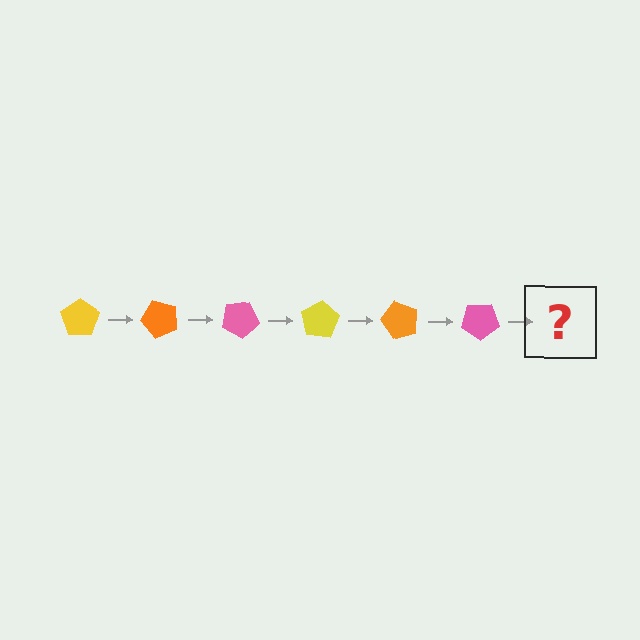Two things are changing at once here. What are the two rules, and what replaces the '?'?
The two rules are that it rotates 50 degrees each step and the color cycles through yellow, orange, and pink. The '?' should be a yellow pentagon, rotated 300 degrees from the start.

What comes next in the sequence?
The next element should be a yellow pentagon, rotated 300 degrees from the start.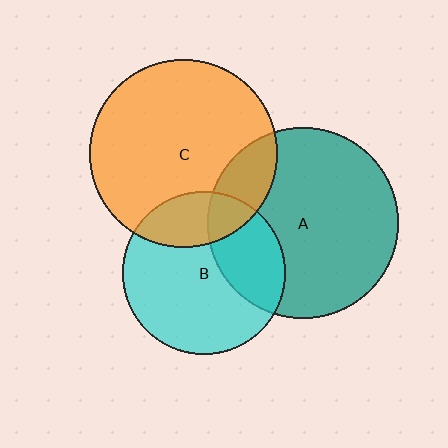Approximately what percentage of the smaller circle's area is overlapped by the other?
Approximately 30%.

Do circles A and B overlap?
Yes.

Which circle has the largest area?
Circle A (teal).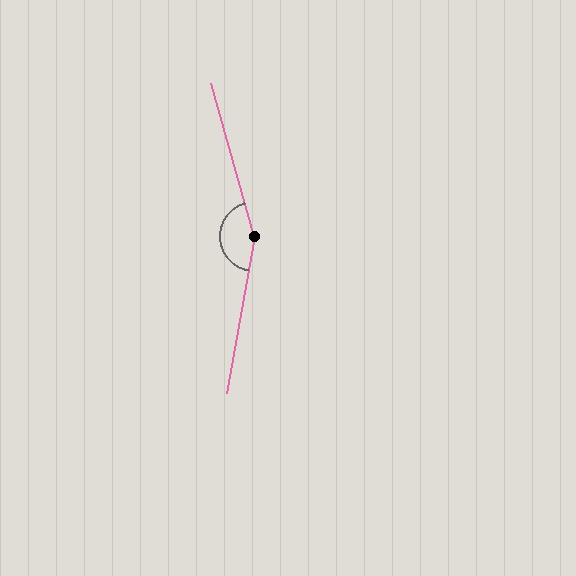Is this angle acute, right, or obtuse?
It is obtuse.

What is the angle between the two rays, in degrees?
Approximately 154 degrees.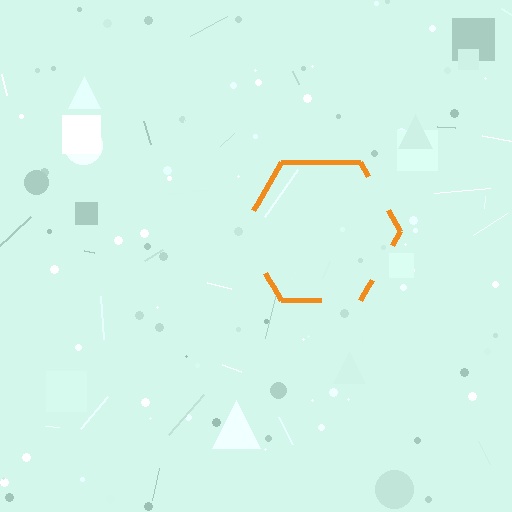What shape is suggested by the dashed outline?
The dashed outline suggests a hexagon.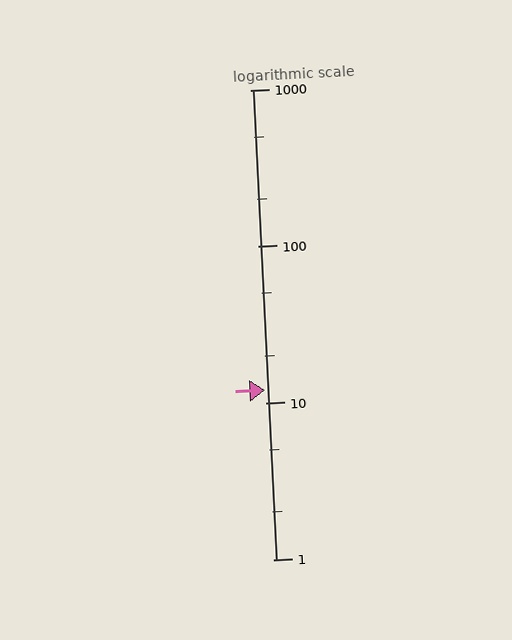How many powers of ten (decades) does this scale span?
The scale spans 3 decades, from 1 to 1000.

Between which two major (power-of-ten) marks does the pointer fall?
The pointer is between 10 and 100.